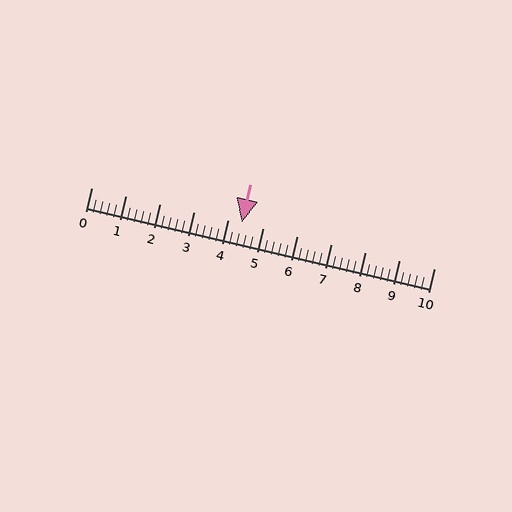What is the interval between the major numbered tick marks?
The major tick marks are spaced 1 units apart.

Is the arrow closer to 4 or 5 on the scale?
The arrow is closer to 4.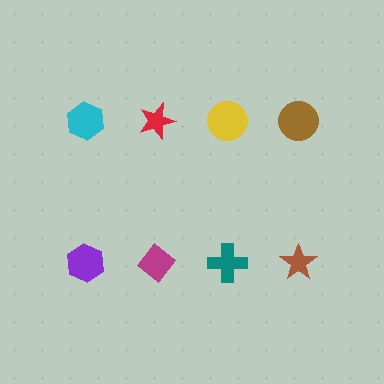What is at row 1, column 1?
A cyan hexagon.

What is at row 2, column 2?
A magenta diamond.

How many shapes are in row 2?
4 shapes.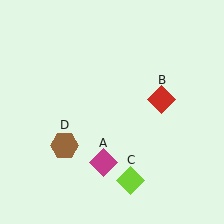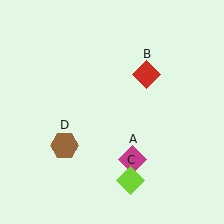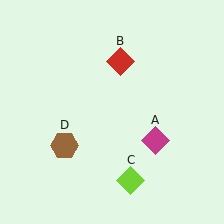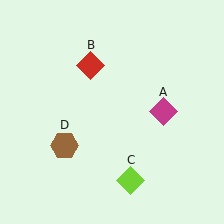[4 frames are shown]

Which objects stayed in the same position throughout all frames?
Lime diamond (object C) and brown hexagon (object D) remained stationary.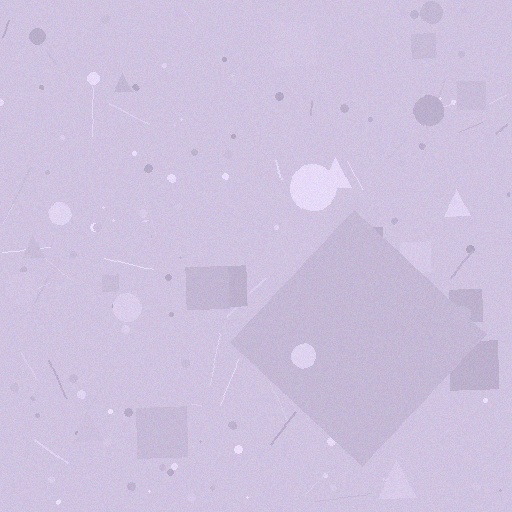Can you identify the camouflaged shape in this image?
The camouflaged shape is a diamond.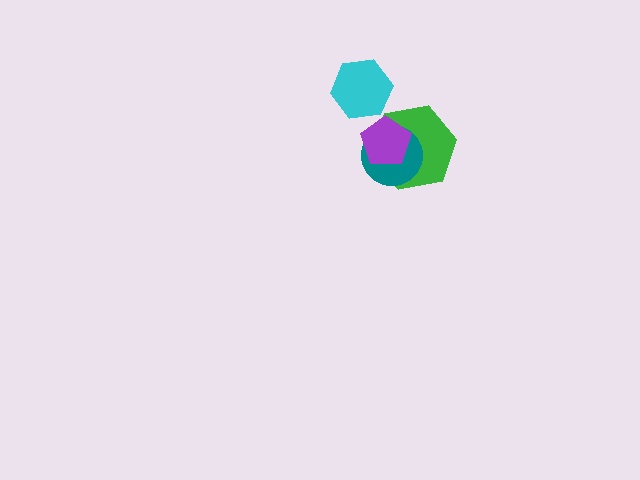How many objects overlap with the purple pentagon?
2 objects overlap with the purple pentagon.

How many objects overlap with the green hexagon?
2 objects overlap with the green hexagon.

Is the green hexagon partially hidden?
Yes, it is partially covered by another shape.